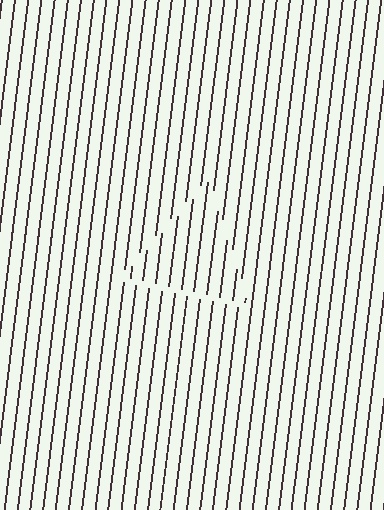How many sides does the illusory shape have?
3 sides — the line-ends trace a triangle.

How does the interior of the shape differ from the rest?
The interior of the shape contains the same grating, shifted by half a period — the contour is defined by the phase discontinuity where line-ends from the inner and outer gratings abut.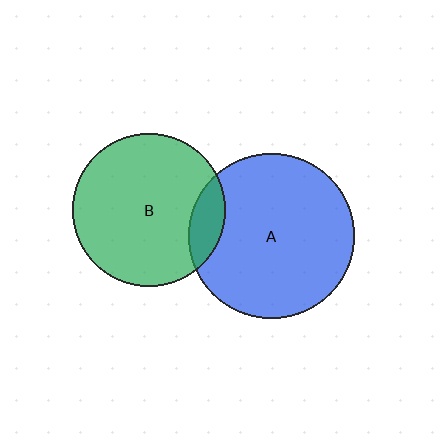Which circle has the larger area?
Circle A (blue).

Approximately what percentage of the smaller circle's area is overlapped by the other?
Approximately 10%.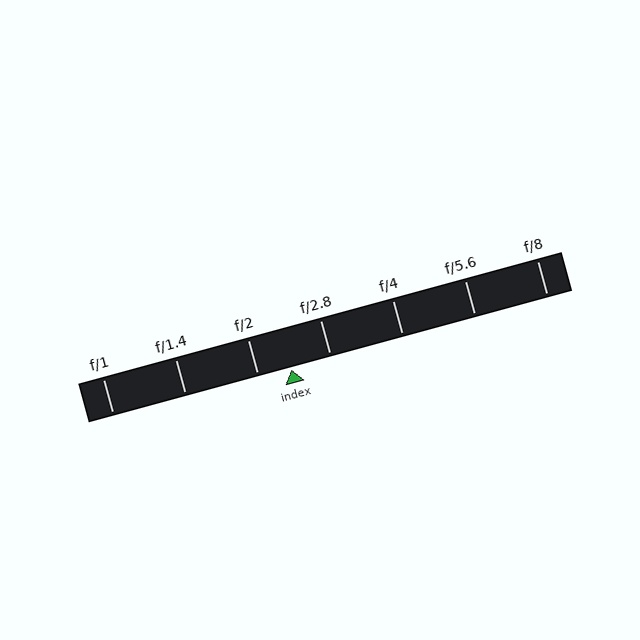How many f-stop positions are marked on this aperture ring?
There are 7 f-stop positions marked.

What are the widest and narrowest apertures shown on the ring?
The widest aperture shown is f/1 and the narrowest is f/8.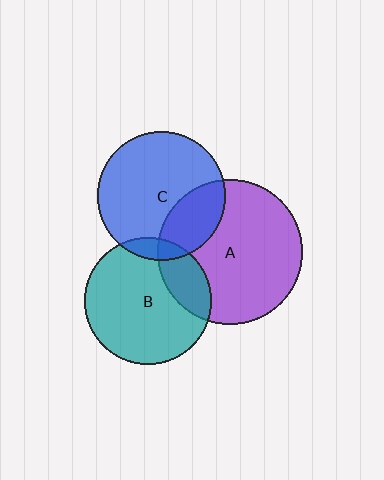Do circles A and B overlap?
Yes.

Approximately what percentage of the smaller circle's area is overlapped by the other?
Approximately 20%.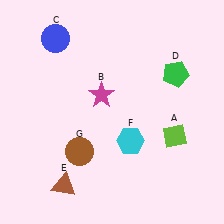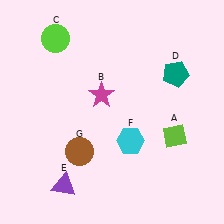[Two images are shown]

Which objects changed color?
C changed from blue to lime. D changed from green to teal. E changed from brown to purple.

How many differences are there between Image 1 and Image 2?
There are 3 differences between the two images.